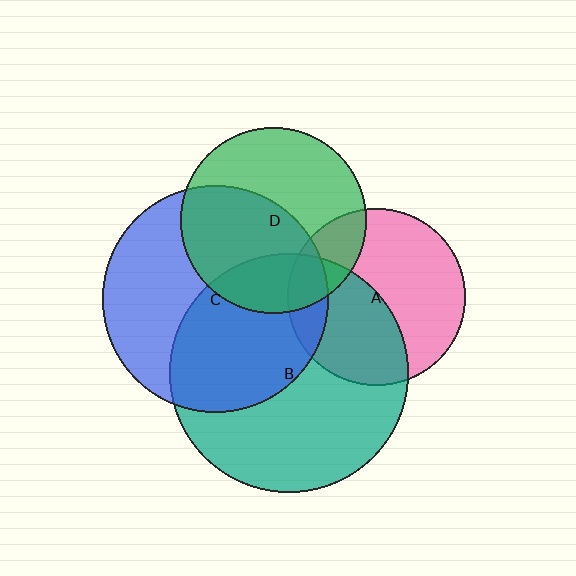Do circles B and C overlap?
Yes.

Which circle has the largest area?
Circle B (teal).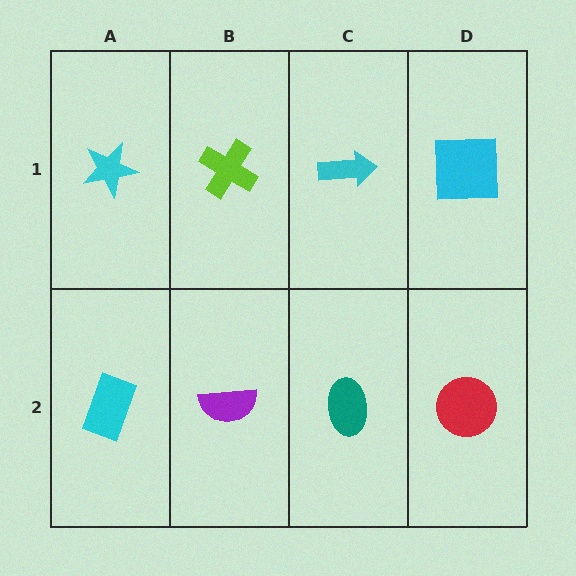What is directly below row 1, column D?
A red circle.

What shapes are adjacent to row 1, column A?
A cyan rectangle (row 2, column A), a lime cross (row 1, column B).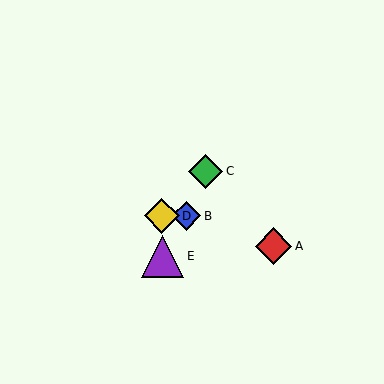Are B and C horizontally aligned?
No, B is at y≈216 and C is at y≈171.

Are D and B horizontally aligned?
Yes, both are at y≈216.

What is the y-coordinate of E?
Object E is at y≈256.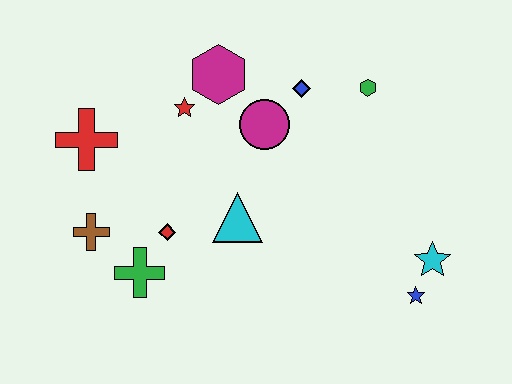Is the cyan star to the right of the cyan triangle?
Yes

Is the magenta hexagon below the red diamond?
No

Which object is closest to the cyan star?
The blue star is closest to the cyan star.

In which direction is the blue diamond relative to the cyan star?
The blue diamond is above the cyan star.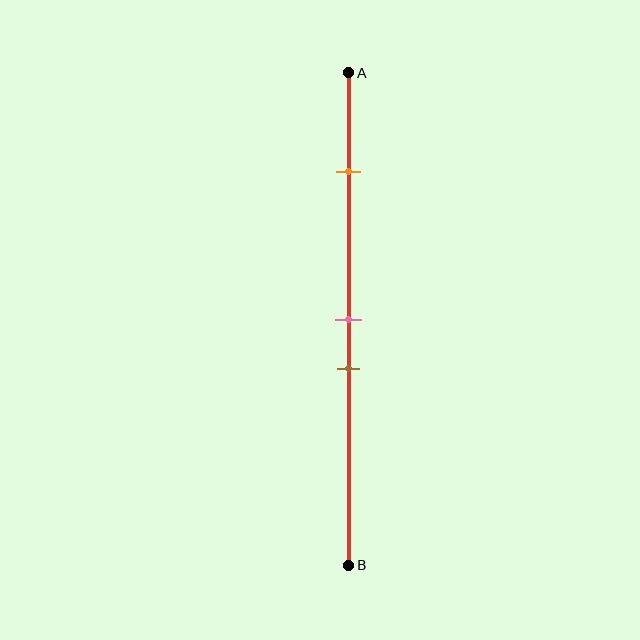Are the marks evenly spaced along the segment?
No, the marks are not evenly spaced.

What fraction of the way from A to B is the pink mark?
The pink mark is approximately 50% (0.5) of the way from A to B.